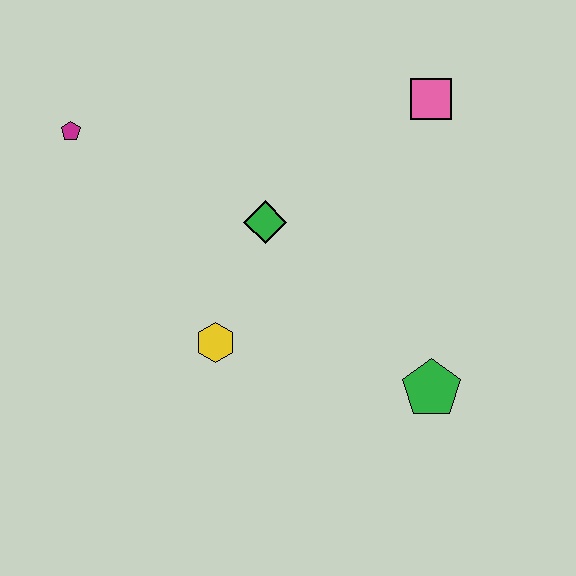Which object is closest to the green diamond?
The yellow hexagon is closest to the green diamond.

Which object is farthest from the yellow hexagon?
The pink square is farthest from the yellow hexagon.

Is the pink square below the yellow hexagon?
No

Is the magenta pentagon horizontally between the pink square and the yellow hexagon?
No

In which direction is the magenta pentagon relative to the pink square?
The magenta pentagon is to the left of the pink square.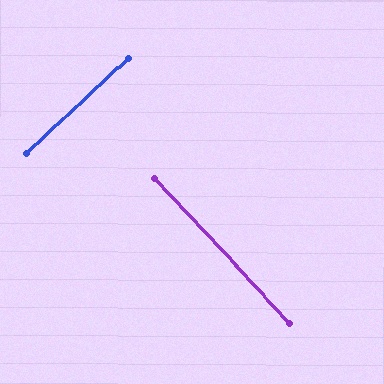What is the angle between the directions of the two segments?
Approximately 90 degrees.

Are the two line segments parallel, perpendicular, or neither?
Perpendicular — they meet at approximately 90°.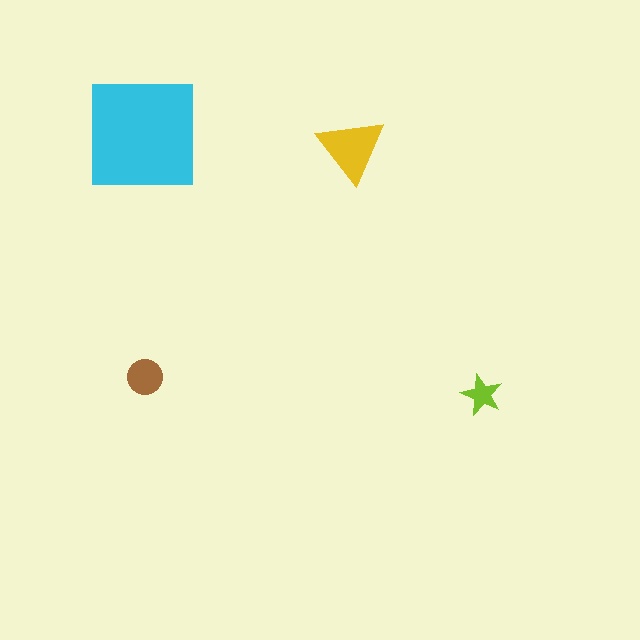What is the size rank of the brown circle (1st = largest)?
3rd.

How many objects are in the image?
There are 4 objects in the image.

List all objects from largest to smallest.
The cyan square, the yellow triangle, the brown circle, the lime star.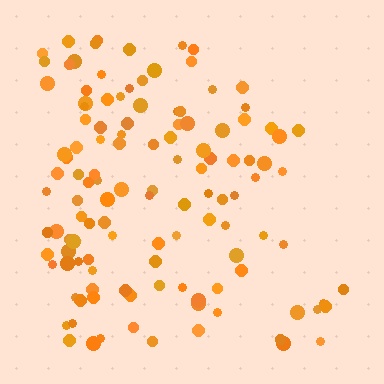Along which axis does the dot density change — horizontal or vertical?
Horizontal.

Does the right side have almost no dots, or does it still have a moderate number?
Still a moderate number, just noticeably fewer than the left.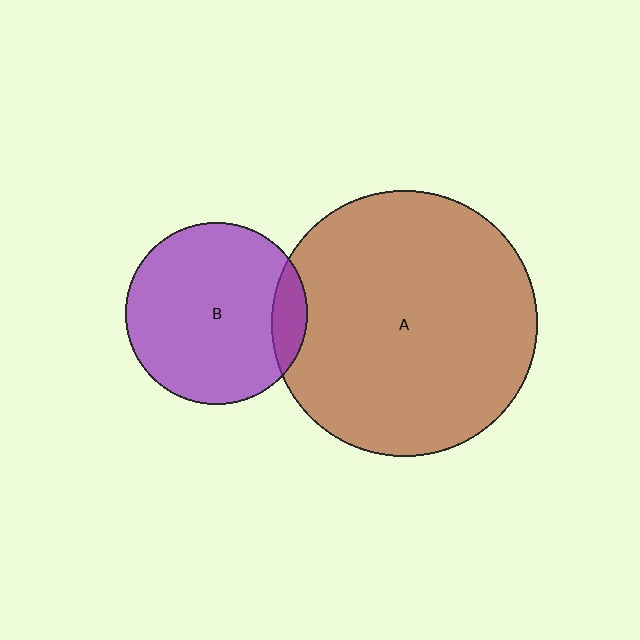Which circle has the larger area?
Circle A (brown).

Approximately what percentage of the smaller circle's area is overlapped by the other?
Approximately 10%.